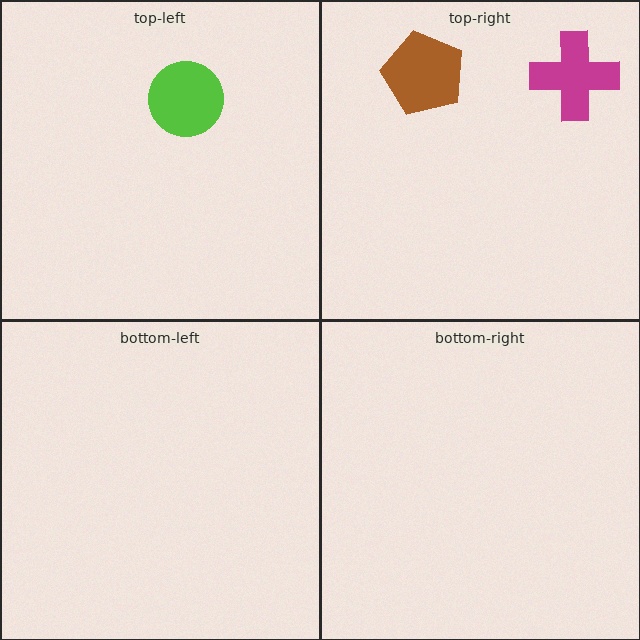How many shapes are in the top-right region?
2.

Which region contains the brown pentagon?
The top-right region.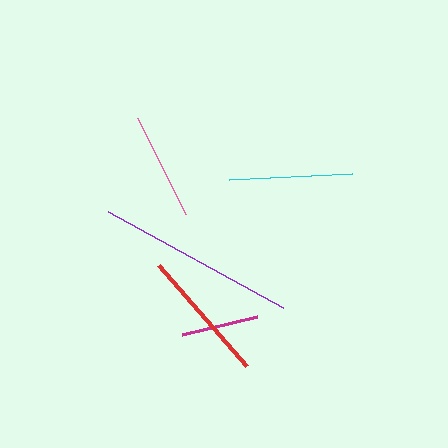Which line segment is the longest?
The purple line is the longest at approximately 200 pixels.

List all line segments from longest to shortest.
From longest to shortest: purple, red, cyan, pink, magenta.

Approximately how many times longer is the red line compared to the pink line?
The red line is approximately 1.2 times the length of the pink line.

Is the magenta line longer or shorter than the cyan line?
The cyan line is longer than the magenta line.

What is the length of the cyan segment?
The cyan segment is approximately 123 pixels long.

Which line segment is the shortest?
The magenta line is the shortest at approximately 77 pixels.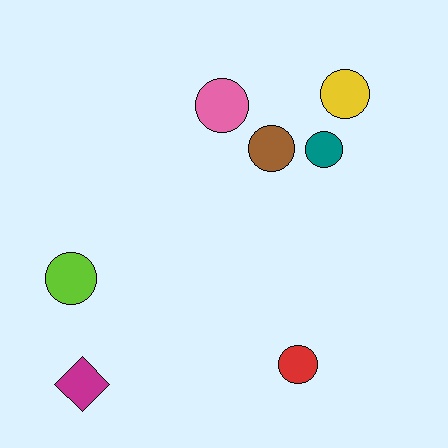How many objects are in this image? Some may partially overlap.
There are 7 objects.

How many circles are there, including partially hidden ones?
There are 6 circles.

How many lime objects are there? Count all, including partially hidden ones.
There is 1 lime object.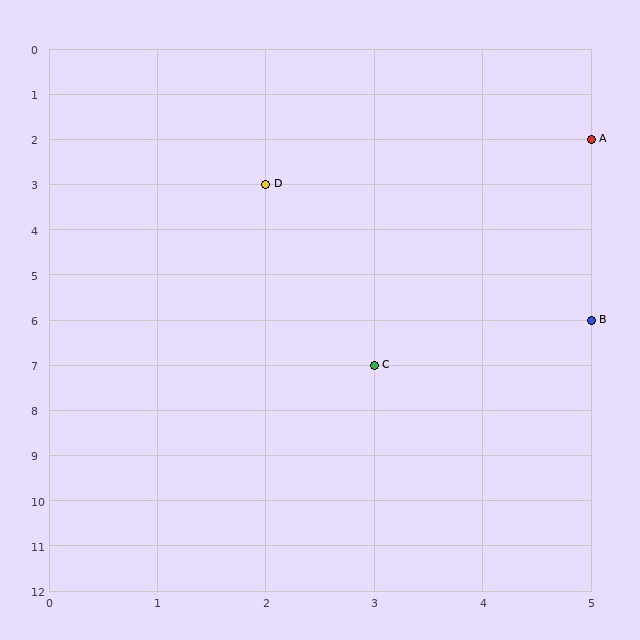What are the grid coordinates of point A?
Point A is at grid coordinates (5, 2).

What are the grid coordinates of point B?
Point B is at grid coordinates (5, 6).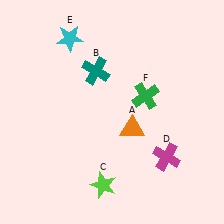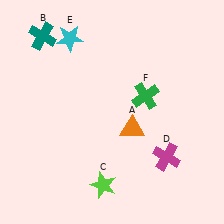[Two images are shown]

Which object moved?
The teal cross (B) moved left.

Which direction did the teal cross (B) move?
The teal cross (B) moved left.